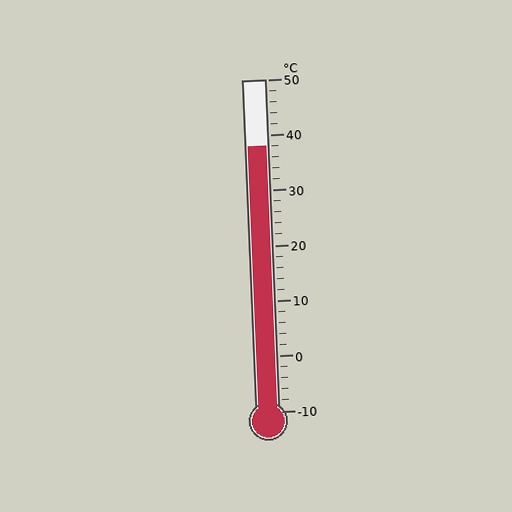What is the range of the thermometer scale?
The thermometer scale ranges from -10°C to 50°C.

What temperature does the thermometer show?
The thermometer shows approximately 38°C.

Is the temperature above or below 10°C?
The temperature is above 10°C.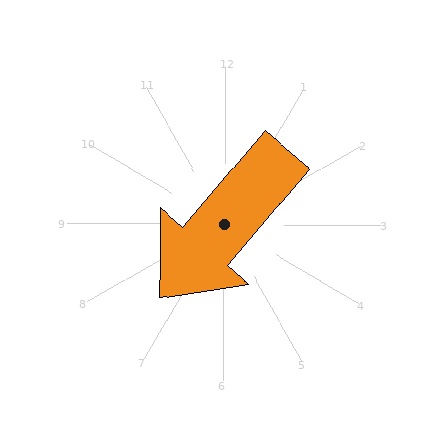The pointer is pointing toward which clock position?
Roughly 7 o'clock.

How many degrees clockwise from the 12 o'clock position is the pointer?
Approximately 220 degrees.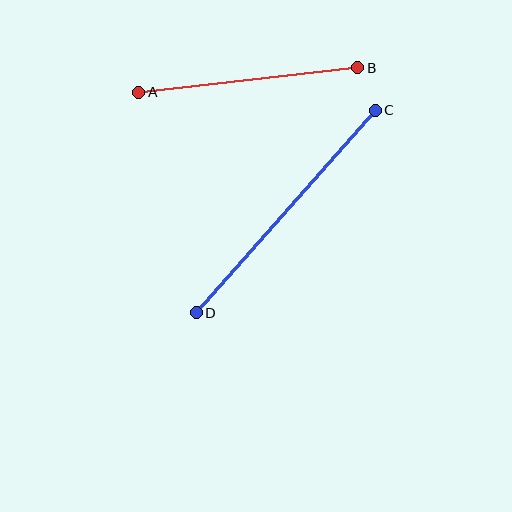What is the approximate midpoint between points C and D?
The midpoint is at approximately (286, 211) pixels.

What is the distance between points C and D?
The distance is approximately 270 pixels.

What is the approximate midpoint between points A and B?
The midpoint is at approximately (248, 80) pixels.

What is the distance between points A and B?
The distance is approximately 220 pixels.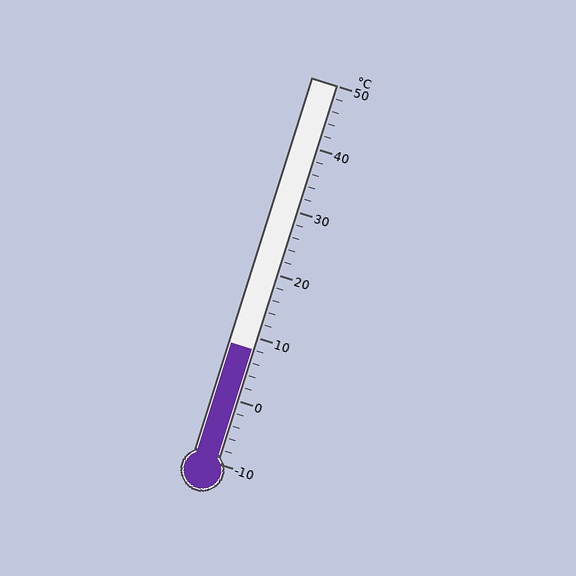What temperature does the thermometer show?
The thermometer shows approximately 8°C.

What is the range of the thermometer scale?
The thermometer scale ranges from -10°C to 50°C.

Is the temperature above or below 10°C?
The temperature is below 10°C.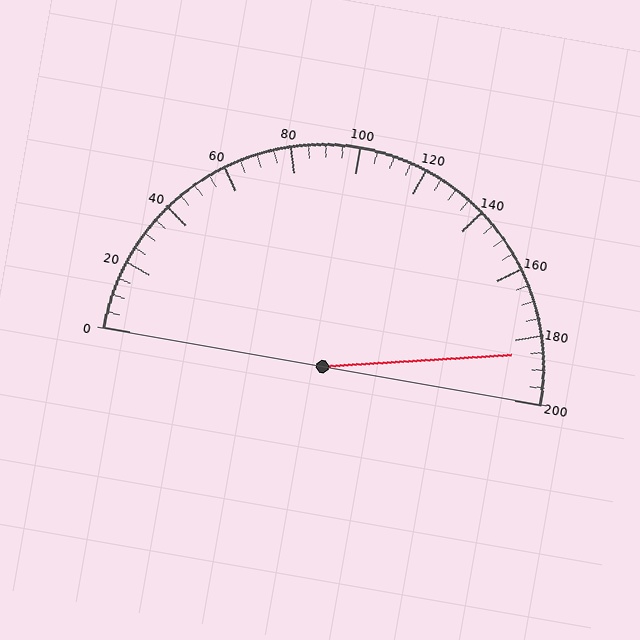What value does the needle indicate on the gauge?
The needle indicates approximately 185.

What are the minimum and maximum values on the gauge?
The gauge ranges from 0 to 200.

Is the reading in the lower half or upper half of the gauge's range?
The reading is in the upper half of the range (0 to 200).